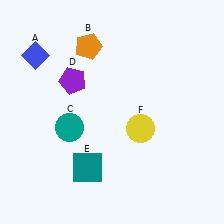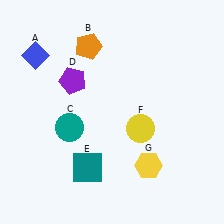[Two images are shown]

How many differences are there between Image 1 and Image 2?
There is 1 difference between the two images.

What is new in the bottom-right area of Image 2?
A yellow hexagon (G) was added in the bottom-right area of Image 2.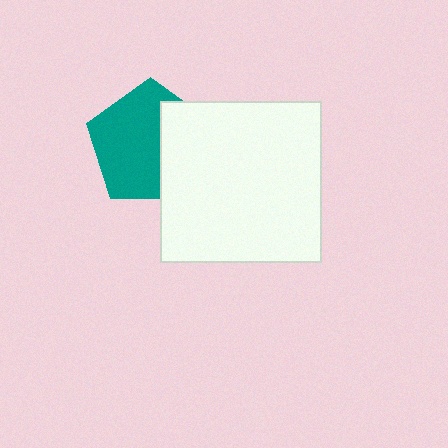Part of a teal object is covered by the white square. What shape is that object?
It is a pentagon.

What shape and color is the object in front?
The object in front is a white square.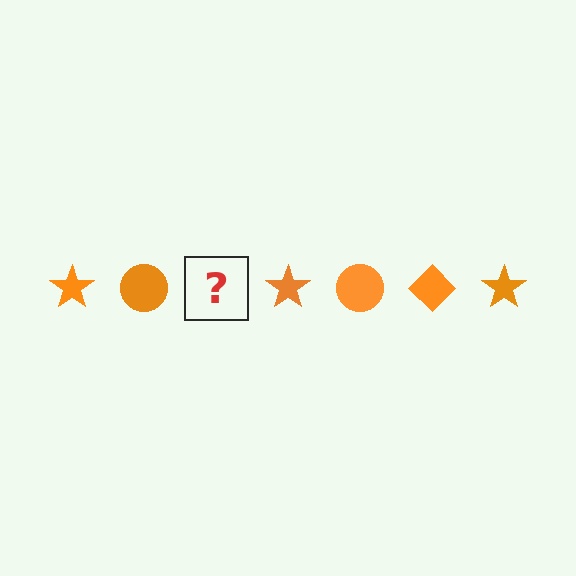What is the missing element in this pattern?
The missing element is an orange diamond.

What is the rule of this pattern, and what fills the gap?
The rule is that the pattern cycles through star, circle, diamond shapes in orange. The gap should be filled with an orange diamond.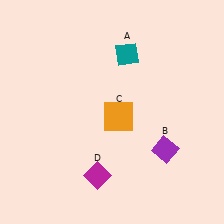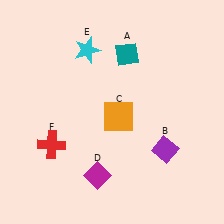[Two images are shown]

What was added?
A cyan star (E), a red cross (F) were added in Image 2.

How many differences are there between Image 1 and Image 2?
There are 2 differences between the two images.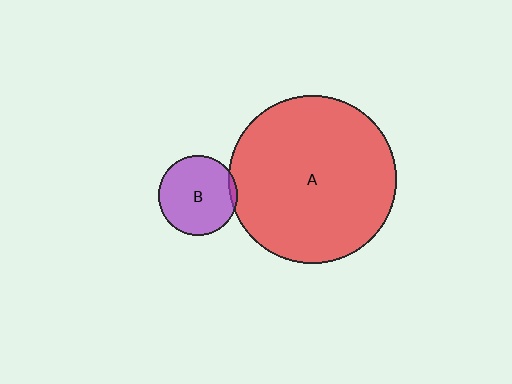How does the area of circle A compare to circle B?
Approximately 4.4 times.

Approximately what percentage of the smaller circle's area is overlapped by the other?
Approximately 5%.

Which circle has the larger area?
Circle A (red).